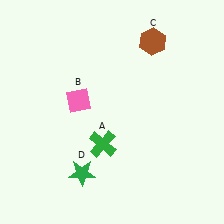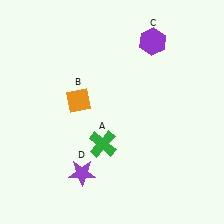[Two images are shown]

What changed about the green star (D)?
In Image 1, D is green. In Image 2, it changed to purple.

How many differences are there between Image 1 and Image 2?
There are 3 differences between the two images.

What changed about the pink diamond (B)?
In Image 1, B is pink. In Image 2, it changed to orange.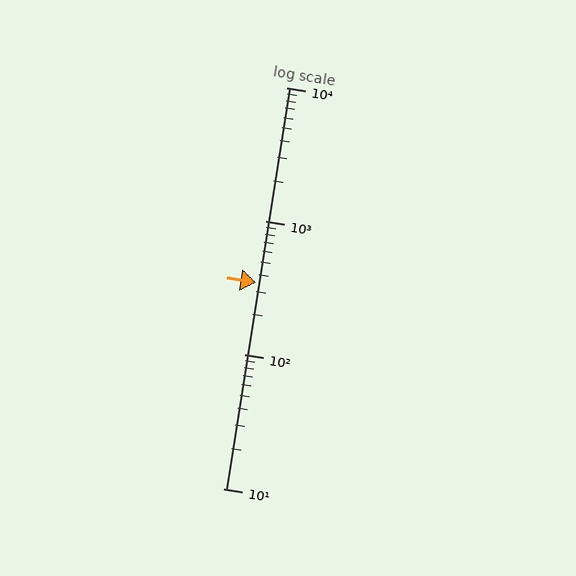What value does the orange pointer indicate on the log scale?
The pointer indicates approximately 350.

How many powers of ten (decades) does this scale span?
The scale spans 3 decades, from 10 to 10000.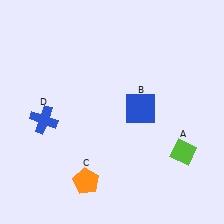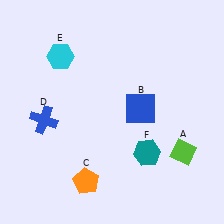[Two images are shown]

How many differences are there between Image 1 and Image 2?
There are 2 differences between the two images.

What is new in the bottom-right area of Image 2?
A teal hexagon (F) was added in the bottom-right area of Image 2.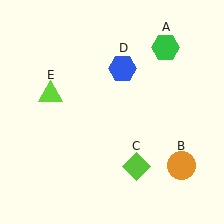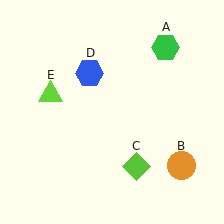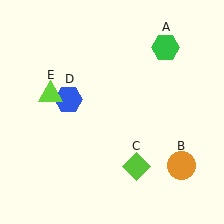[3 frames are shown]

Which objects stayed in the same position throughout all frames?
Green hexagon (object A) and orange circle (object B) and lime diamond (object C) and lime triangle (object E) remained stationary.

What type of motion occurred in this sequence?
The blue hexagon (object D) rotated counterclockwise around the center of the scene.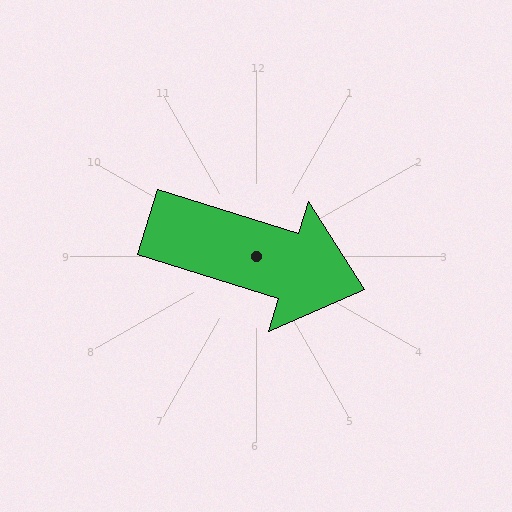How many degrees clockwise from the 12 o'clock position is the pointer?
Approximately 107 degrees.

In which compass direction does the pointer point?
East.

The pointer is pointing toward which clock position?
Roughly 4 o'clock.